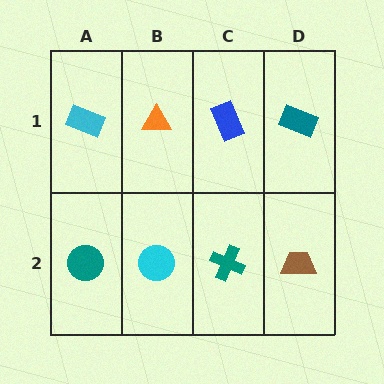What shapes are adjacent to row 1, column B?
A cyan circle (row 2, column B), a cyan rectangle (row 1, column A), a blue rectangle (row 1, column C).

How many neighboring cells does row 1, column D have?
2.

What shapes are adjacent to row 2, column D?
A teal rectangle (row 1, column D), a teal cross (row 2, column C).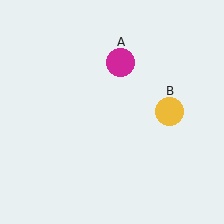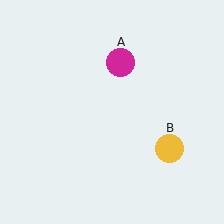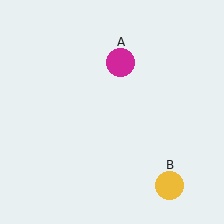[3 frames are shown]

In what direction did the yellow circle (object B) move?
The yellow circle (object B) moved down.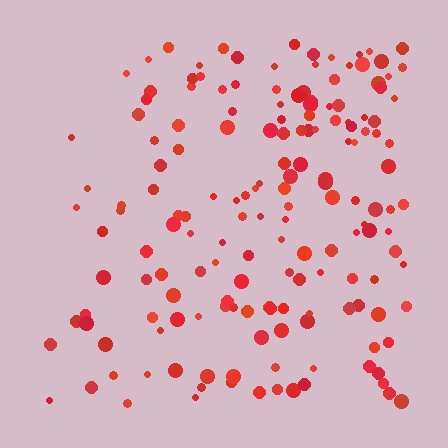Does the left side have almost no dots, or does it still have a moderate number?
Still a moderate number, just noticeably fewer than the right.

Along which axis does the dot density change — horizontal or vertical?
Horizontal.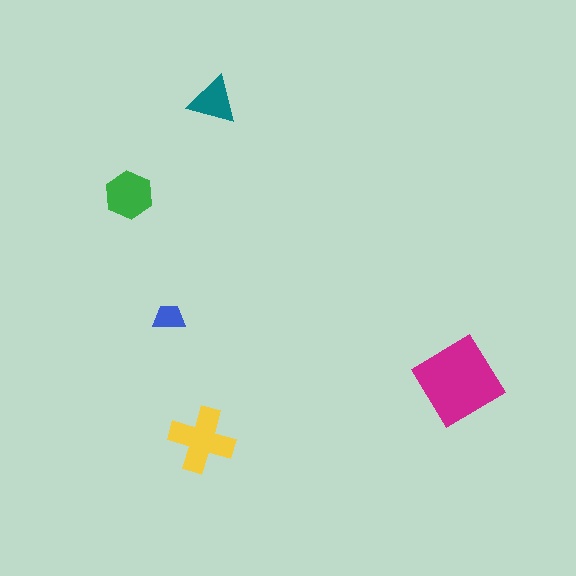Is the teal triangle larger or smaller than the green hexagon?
Smaller.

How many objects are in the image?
There are 5 objects in the image.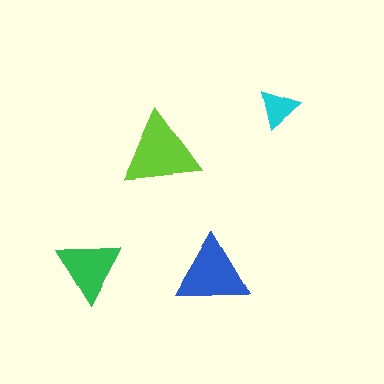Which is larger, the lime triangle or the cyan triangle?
The lime one.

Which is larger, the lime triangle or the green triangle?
The lime one.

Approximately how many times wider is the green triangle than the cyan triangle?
About 1.5 times wider.